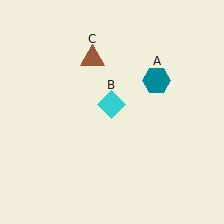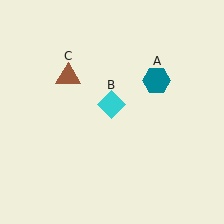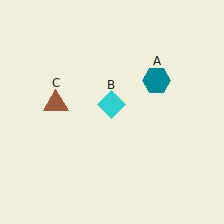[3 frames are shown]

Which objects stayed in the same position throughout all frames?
Teal hexagon (object A) and cyan diamond (object B) remained stationary.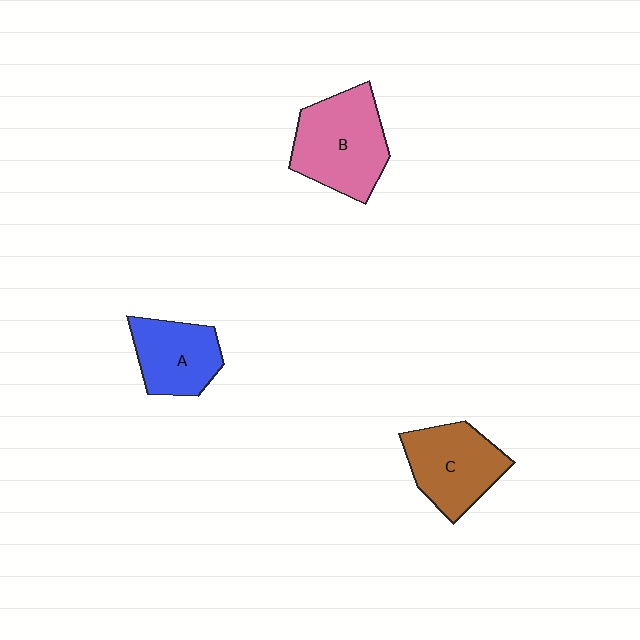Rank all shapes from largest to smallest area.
From largest to smallest: B (pink), C (brown), A (blue).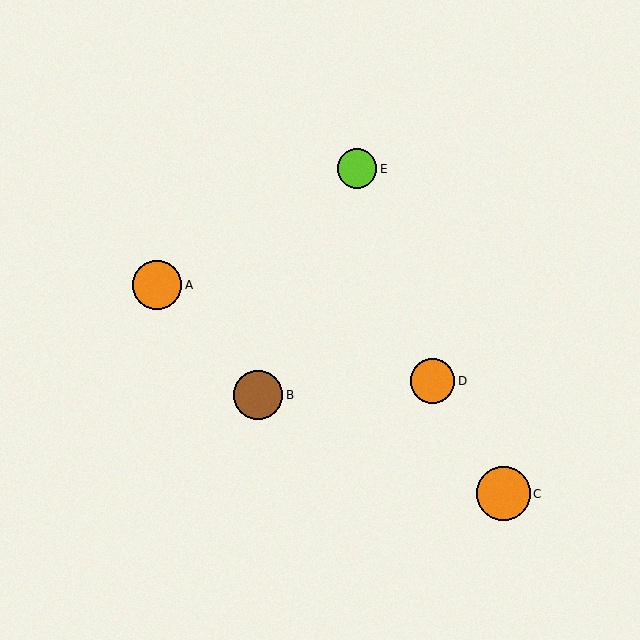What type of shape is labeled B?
Shape B is a brown circle.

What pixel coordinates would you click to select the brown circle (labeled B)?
Click at (258, 395) to select the brown circle B.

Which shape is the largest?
The orange circle (labeled C) is the largest.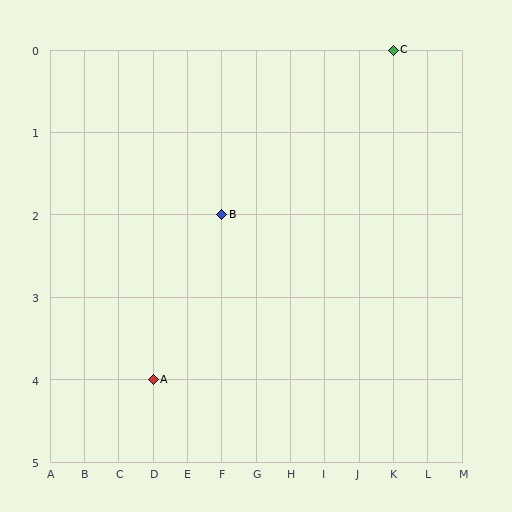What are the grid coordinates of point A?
Point A is at grid coordinates (D, 4).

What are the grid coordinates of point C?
Point C is at grid coordinates (K, 0).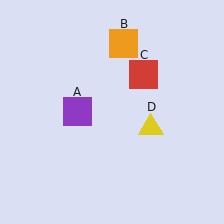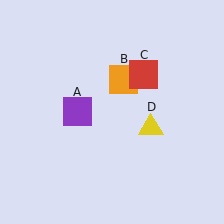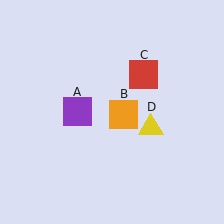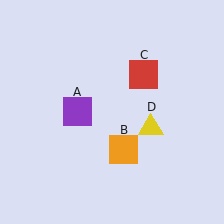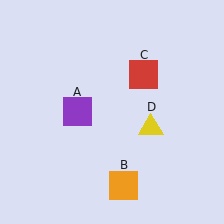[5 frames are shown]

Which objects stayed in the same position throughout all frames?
Purple square (object A) and red square (object C) and yellow triangle (object D) remained stationary.